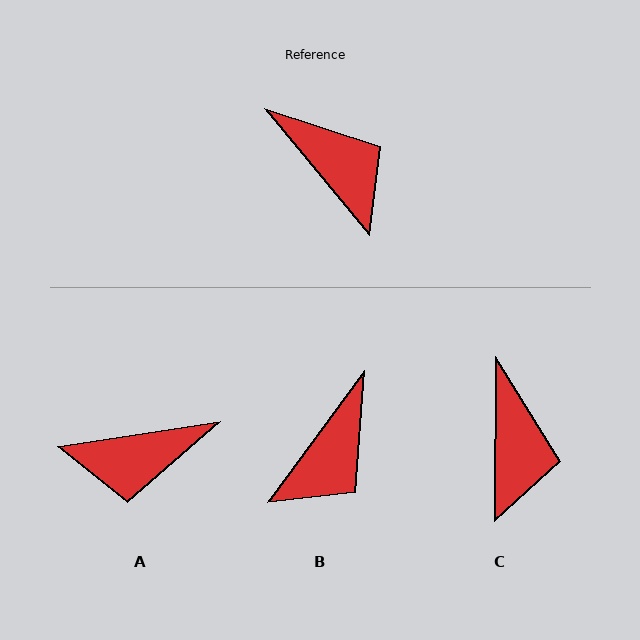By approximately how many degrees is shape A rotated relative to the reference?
Approximately 121 degrees clockwise.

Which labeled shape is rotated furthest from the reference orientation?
A, about 121 degrees away.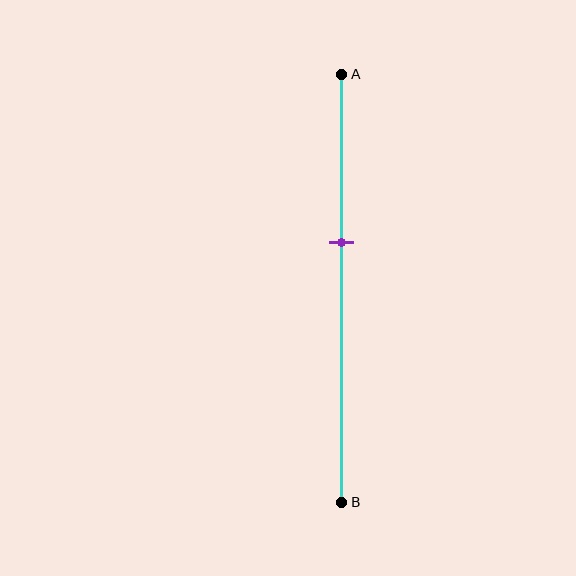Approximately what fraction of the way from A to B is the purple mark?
The purple mark is approximately 40% of the way from A to B.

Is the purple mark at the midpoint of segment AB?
No, the mark is at about 40% from A, not at the 50% midpoint.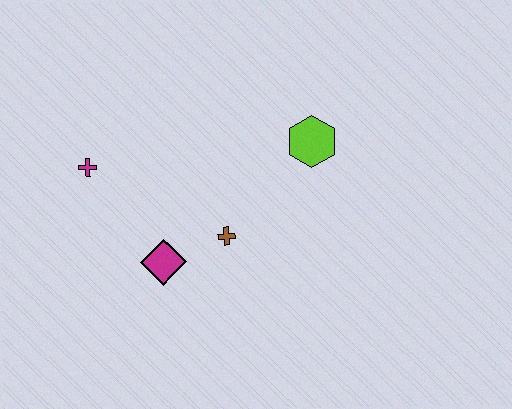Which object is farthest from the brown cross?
The magenta cross is farthest from the brown cross.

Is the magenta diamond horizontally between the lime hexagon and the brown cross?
No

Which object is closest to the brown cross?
The magenta diamond is closest to the brown cross.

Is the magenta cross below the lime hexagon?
Yes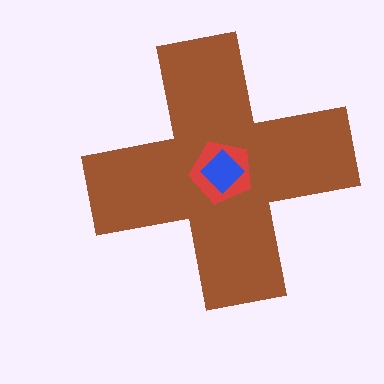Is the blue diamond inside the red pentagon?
Yes.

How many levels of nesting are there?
3.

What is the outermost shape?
The brown cross.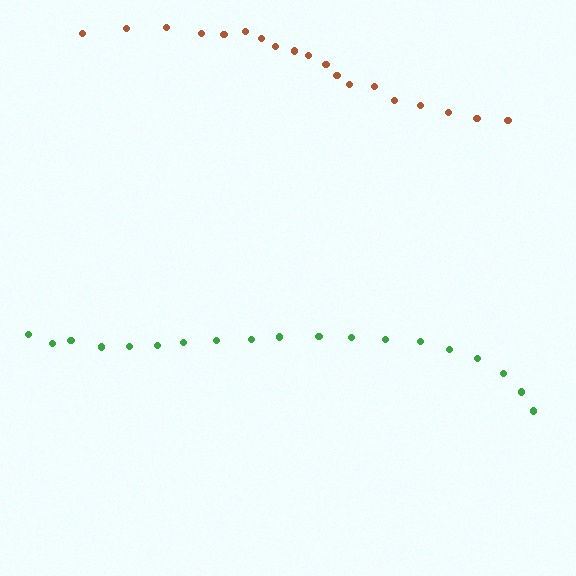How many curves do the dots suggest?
There are 2 distinct paths.